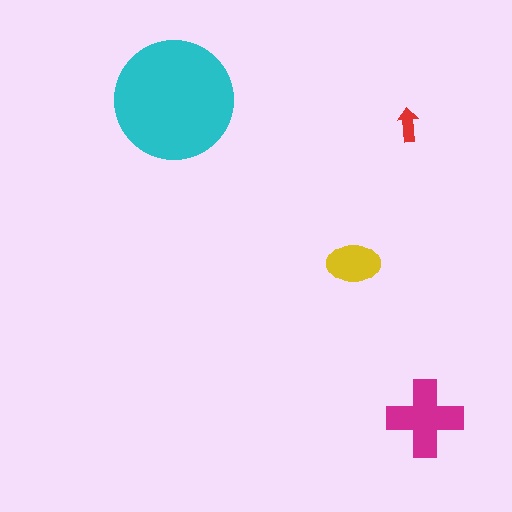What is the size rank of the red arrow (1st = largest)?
4th.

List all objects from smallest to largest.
The red arrow, the yellow ellipse, the magenta cross, the cyan circle.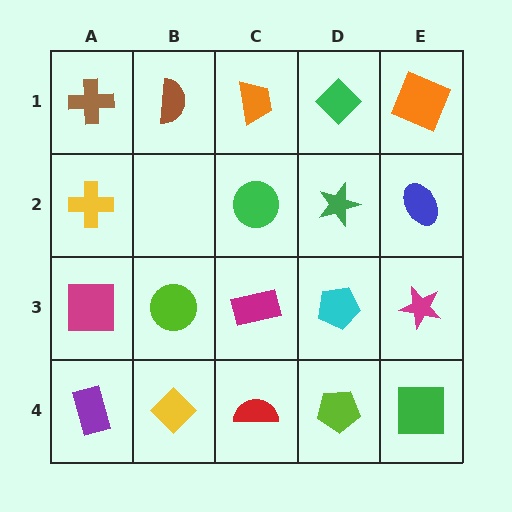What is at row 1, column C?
An orange trapezoid.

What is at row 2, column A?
A yellow cross.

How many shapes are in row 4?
5 shapes.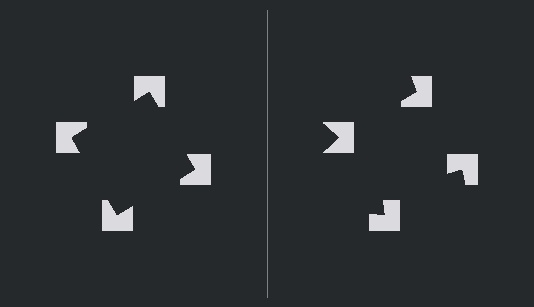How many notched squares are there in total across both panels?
8 — 4 on each side.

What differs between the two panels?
The notched squares are positioned identically on both sides; only the wedge orientations differ. On the left they align to a square; on the right they are misaligned.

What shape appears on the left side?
An illusory square.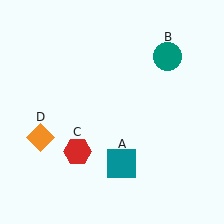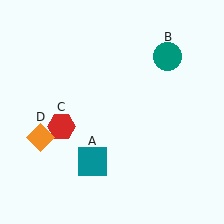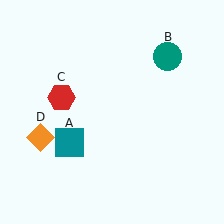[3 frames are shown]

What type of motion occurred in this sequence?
The teal square (object A), red hexagon (object C) rotated clockwise around the center of the scene.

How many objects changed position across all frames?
2 objects changed position: teal square (object A), red hexagon (object C).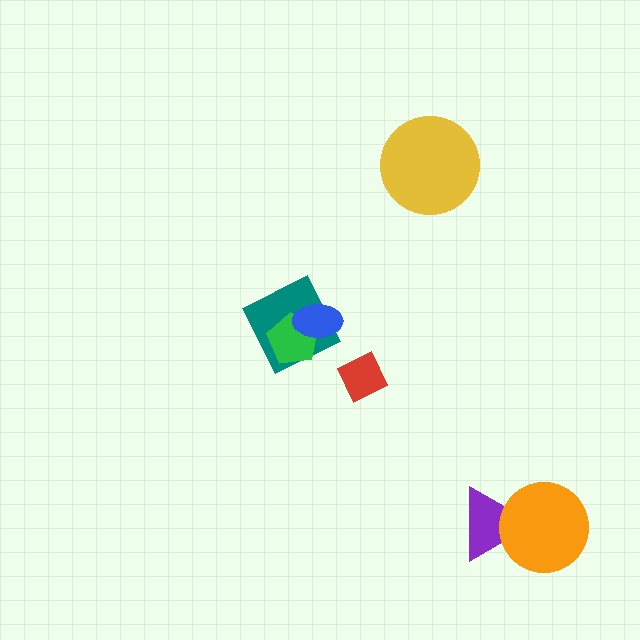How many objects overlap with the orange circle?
1 object overlaps with the orange circle.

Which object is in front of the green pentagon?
The blue ellipse is in front of the green pentagon.